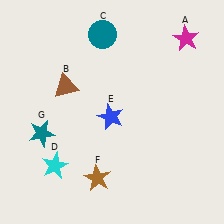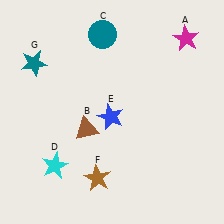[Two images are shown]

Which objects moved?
The objects that moved are: the brown triangle (B), the teal star (G).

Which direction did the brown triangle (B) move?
The brown triangle (B) moved down.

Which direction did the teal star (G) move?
The teal star (G) moved up.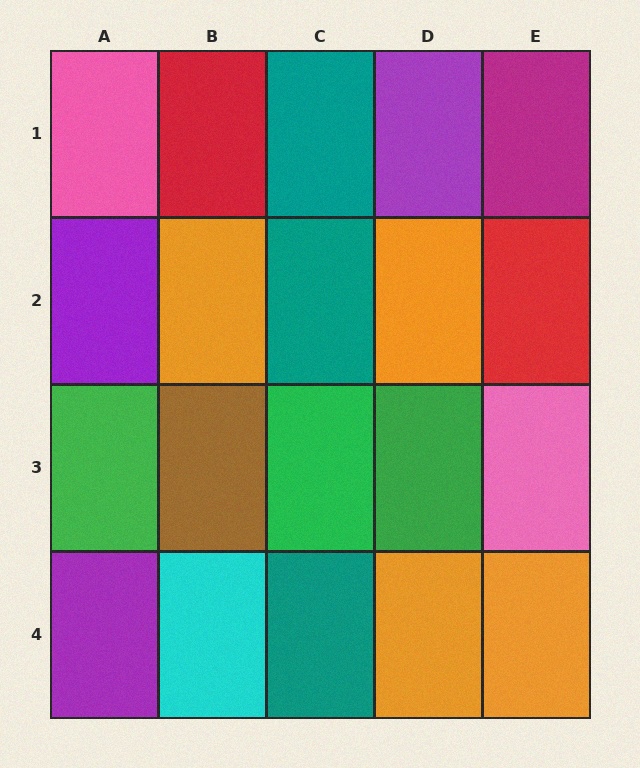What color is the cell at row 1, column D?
Purple.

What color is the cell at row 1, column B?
Red.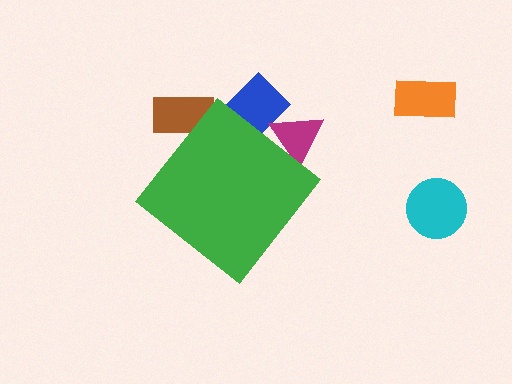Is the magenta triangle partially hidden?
Yes, the magenta triangle is partially hidden behind the green diamond.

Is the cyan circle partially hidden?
No, the cyan circle is fully visible.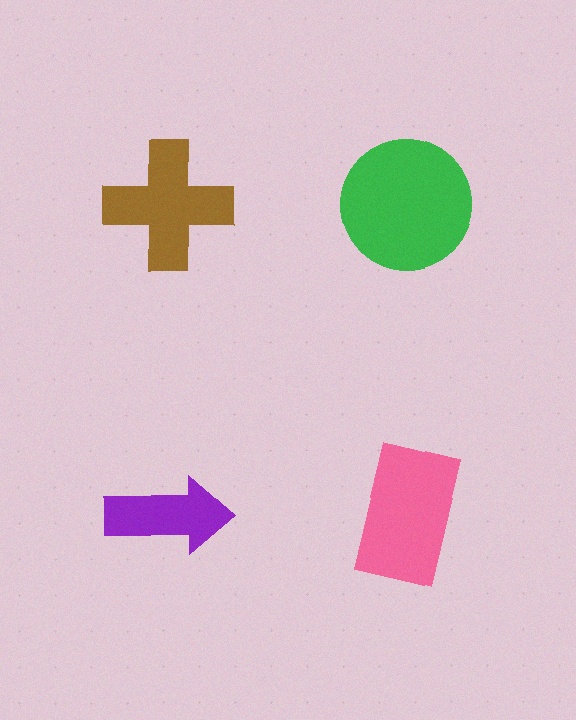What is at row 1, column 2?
A green circle.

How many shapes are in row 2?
2 shapes.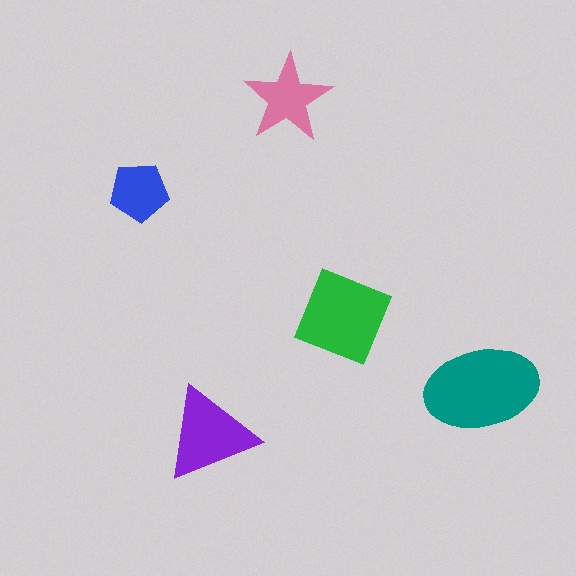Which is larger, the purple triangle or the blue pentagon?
The purple triangle.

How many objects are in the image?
There are 5 objects in the image.